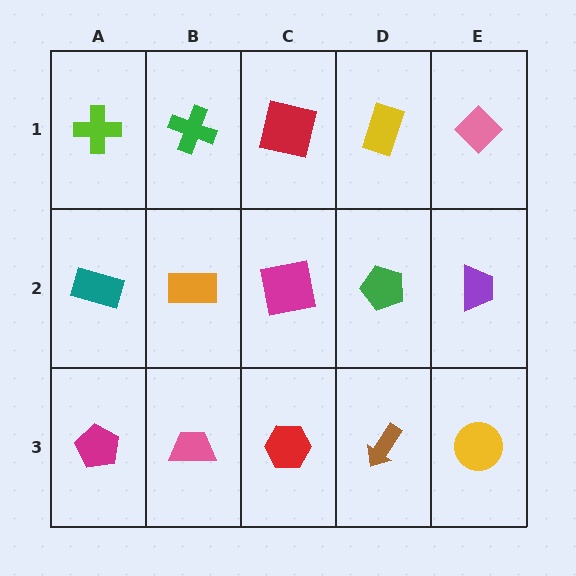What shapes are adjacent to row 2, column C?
A red square (row 1, column C), a red hexagon (row 3, column C), an orange rectangle (row 2, column B), a green pentagon (row 2, column D).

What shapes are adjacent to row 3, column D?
A green pentagon (row 2, column D), a red hexagon (row 3, column C), a yellow circle (row 3, column E).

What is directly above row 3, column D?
A green pentagon.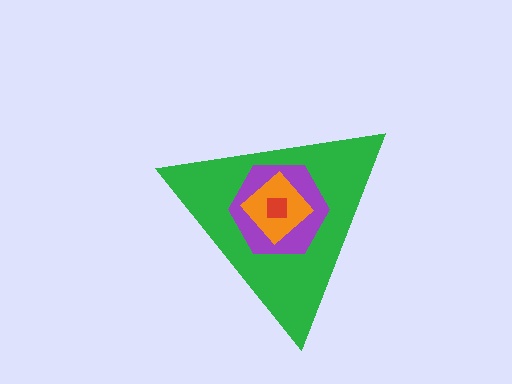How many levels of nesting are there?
4.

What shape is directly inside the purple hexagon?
The orange diamond.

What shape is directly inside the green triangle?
The purple hexagon.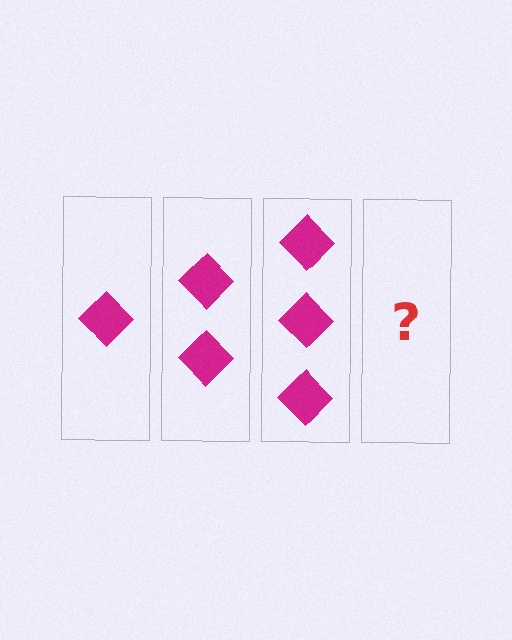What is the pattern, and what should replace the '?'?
The pattern is that each step adds one more diamond. The '?' should be 4 diamonds.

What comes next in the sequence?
The next element should be 4 diamonds.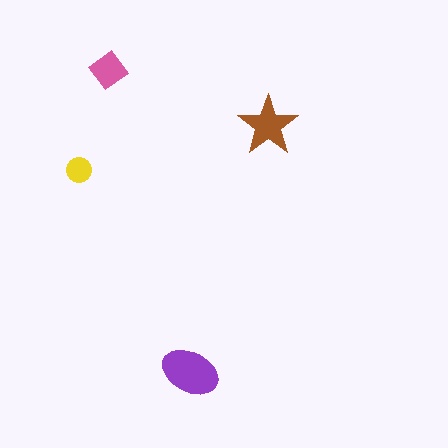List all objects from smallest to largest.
The yellow circle, the pink diamond, the brown star, the purple ellipse.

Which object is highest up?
The pink diamond is topmost.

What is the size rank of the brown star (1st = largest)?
2nd.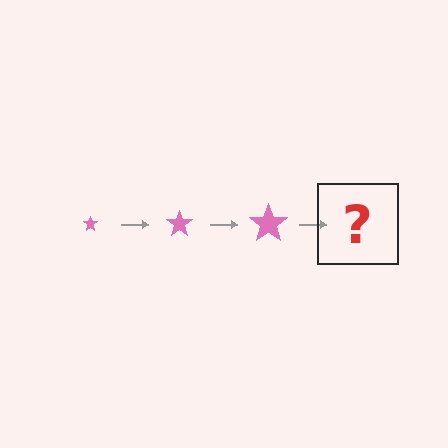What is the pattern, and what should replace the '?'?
The pattern is that the star gets progressively larger each step. The '?' should be a pink star, larger than the previous one.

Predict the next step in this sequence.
The next step is a pink star, larger than the previous one.